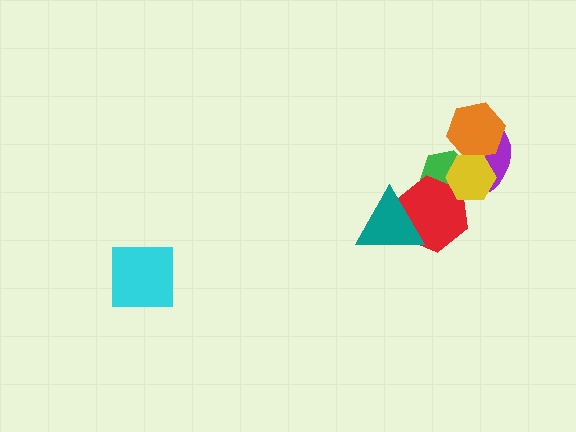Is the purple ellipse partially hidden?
Yes, it is partially covered by another shape.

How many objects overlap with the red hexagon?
3 objects overlap with the red hexagon.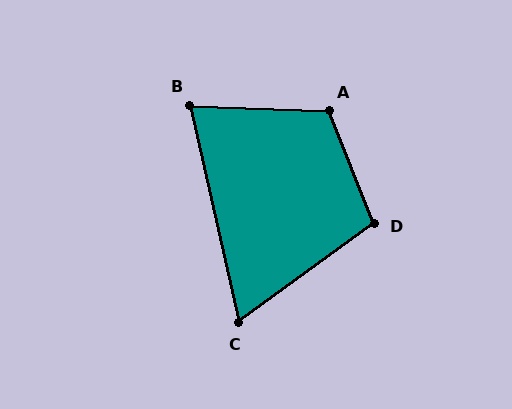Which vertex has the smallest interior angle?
C, at approximately 67 degrees.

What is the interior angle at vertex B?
Approximately 75 degrees (acute).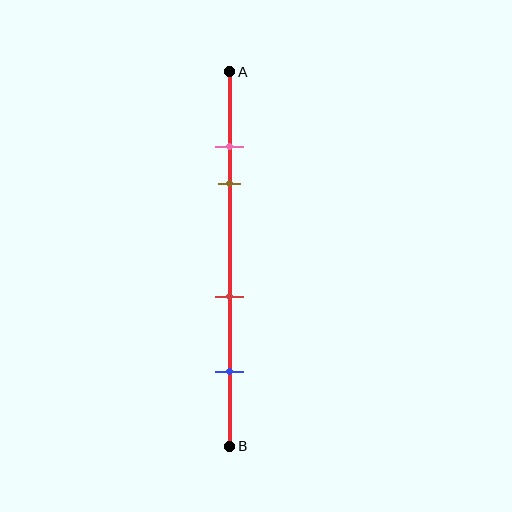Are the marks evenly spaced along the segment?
No, the marks are not evenly spaced.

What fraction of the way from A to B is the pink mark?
The pink mark is approximately 20% (0.2) of the way from A to B.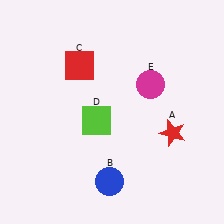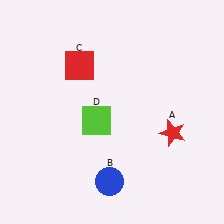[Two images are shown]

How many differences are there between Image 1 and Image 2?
There is 1 difference between the two images.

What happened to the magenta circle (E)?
The magenta circle (E) was removed in Image 2. It was in the top-right area of Image 1.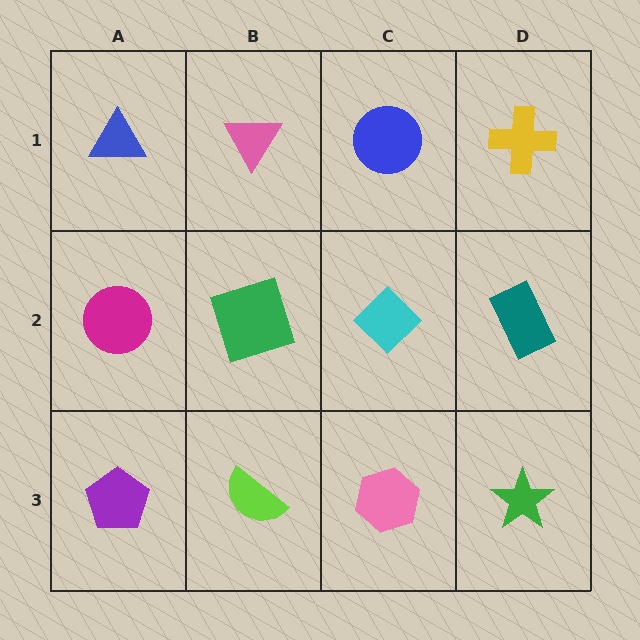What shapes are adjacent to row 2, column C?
A blue circle (row 1, column C), a pink hexagon (row 3, column C), a green square (row 2, column B), a teal rectangle (row 2, column D).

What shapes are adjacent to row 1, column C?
A cyan diamond (row 2, column C), a pink triangle (row 1, column B), a yellow cross (row 1, column D).